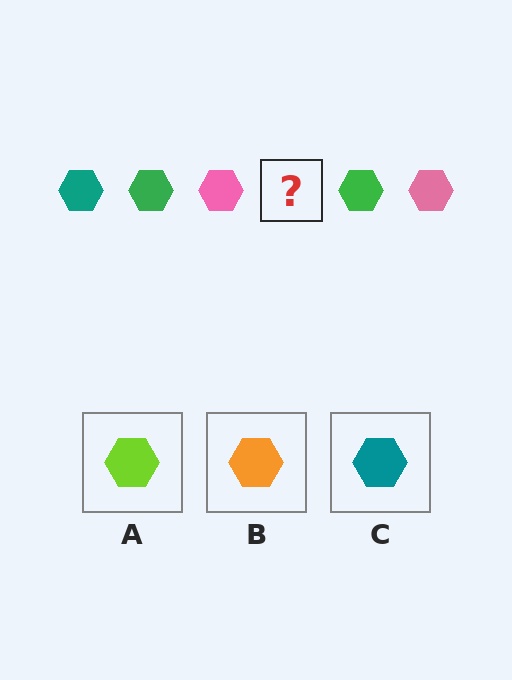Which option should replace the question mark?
Option C.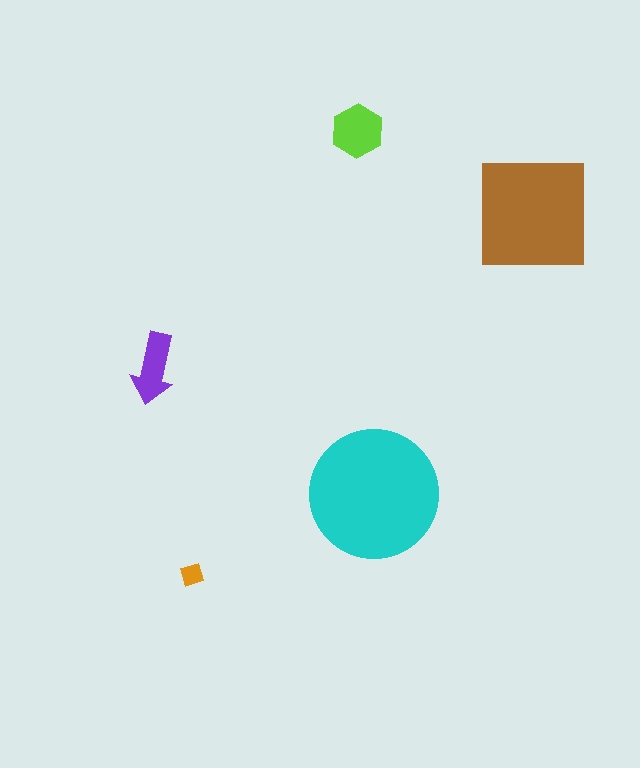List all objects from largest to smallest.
The cyan circle, the brown square, the lime hexagon, the purple arrow, the orange diamond.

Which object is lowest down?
The orange diamond is bottommost.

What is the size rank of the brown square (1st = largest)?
2nd.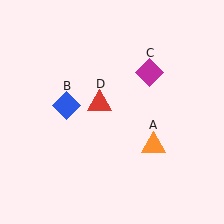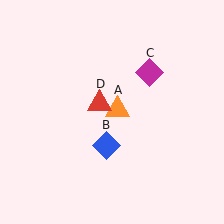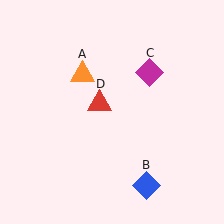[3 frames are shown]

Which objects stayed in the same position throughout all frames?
Magenta diamond (object C) and red triangle (object D) remained stationary.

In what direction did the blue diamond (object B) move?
The blue diamond (object B) moved down and to the right.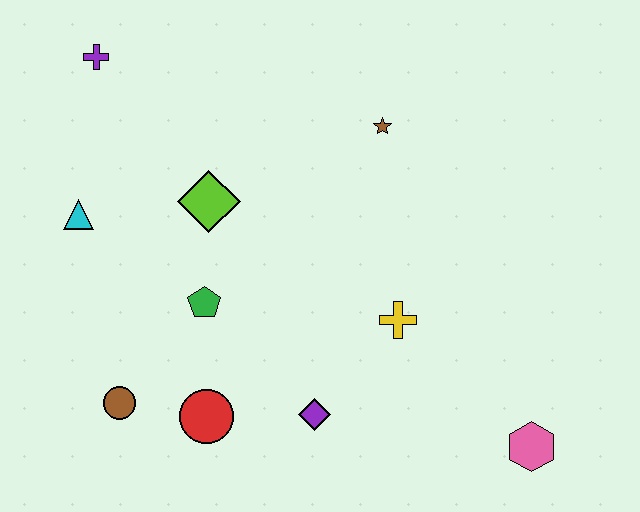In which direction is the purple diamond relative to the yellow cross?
The purple diamond is below the yellow cross.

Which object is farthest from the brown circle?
The pink hexagon is farthest from the brown circle.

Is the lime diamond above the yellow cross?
Yes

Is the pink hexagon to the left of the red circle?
No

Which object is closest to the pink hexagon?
The yellow cross is closest to the pink hexagon.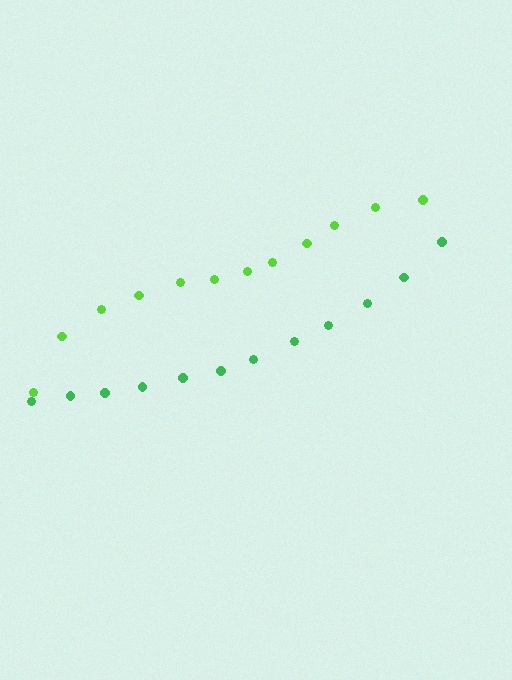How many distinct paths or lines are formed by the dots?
There are 2 distinct paths.